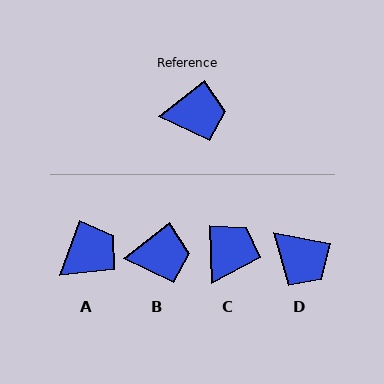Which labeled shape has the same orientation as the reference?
B.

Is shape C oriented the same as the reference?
No, it is off by about 53 degrees.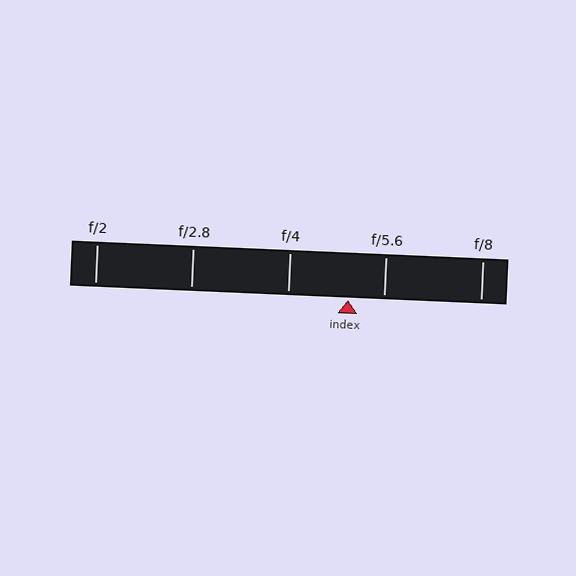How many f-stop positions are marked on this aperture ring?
There are 5 f-stop positions marked.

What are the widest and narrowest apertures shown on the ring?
The widest aperture shown is f/2 and the narrowest is f/8.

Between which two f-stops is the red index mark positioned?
The index mark is between f/4 and f/5.6.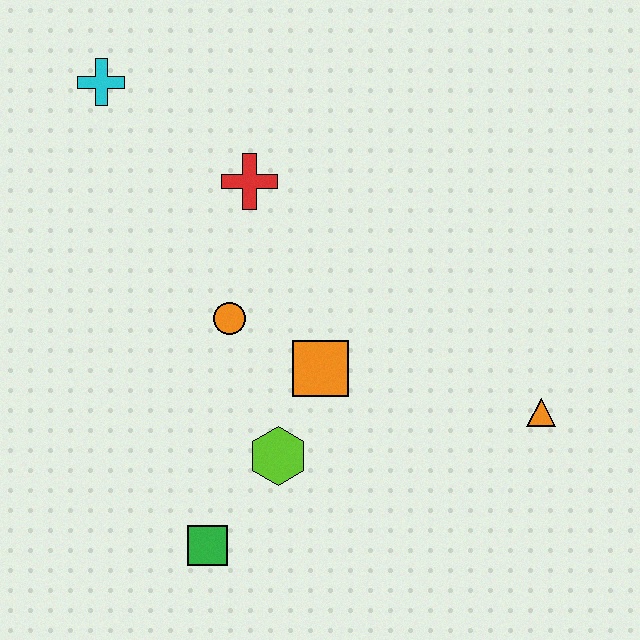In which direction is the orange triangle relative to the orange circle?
The orange triangle is to the right of the orange circle.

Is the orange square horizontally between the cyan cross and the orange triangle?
Yes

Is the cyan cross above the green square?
Yes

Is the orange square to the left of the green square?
No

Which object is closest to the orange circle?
The orange square is closest to the orange circle.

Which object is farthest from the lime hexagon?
The cyan cross is farthest from the lime hexagon.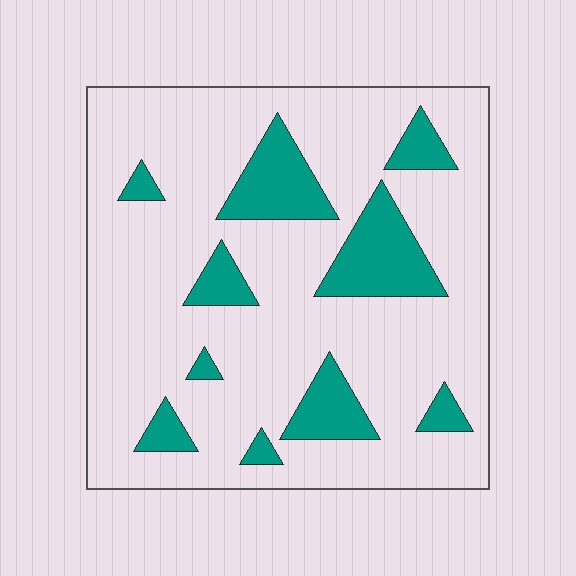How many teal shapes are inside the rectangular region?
10.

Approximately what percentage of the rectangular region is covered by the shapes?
Approximately 20%.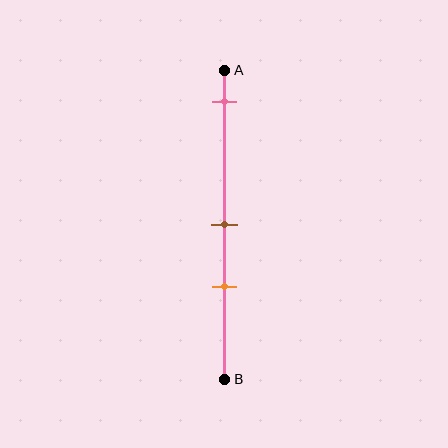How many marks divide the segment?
There are 3 marks dividing the segment.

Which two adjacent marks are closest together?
The brown and orange marks are the closest adjacent pair.